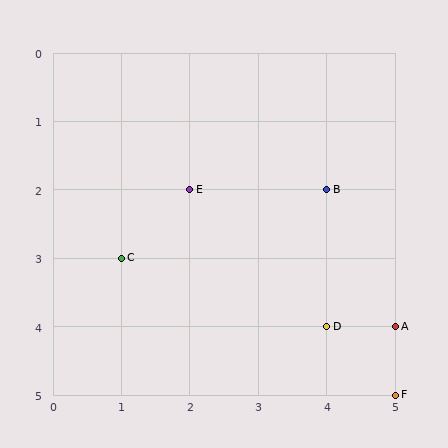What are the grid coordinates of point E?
Point E is at grid coordinates (2, 2).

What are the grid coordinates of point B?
Point B is at grid coordinates (4, 2).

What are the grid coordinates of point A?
Point A is at grid coordinates (5, 4).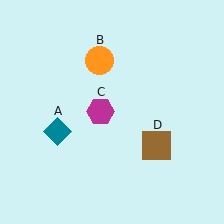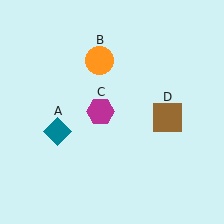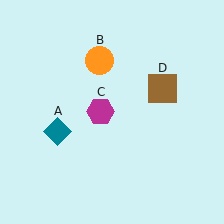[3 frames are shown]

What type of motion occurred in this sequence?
The brown square (object D) rotated counterclockwise around the center of the scene.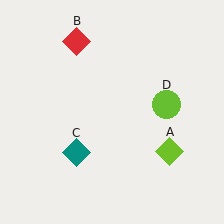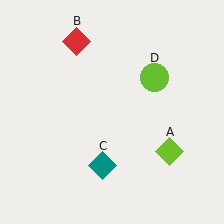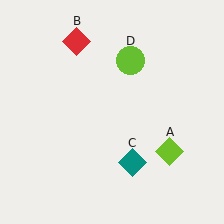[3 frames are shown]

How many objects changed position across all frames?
2 objects changed position: teal diamond (object C), lime circle (object D).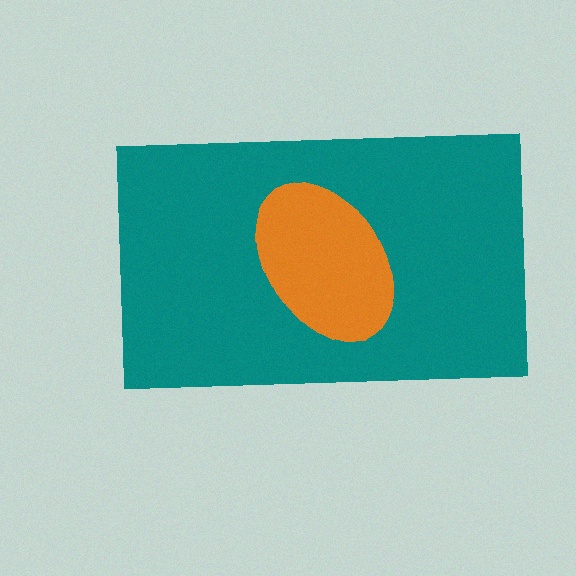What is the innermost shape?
The orange ellipse.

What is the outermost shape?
The teal rectangle.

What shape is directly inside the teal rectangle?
The orange ellipse.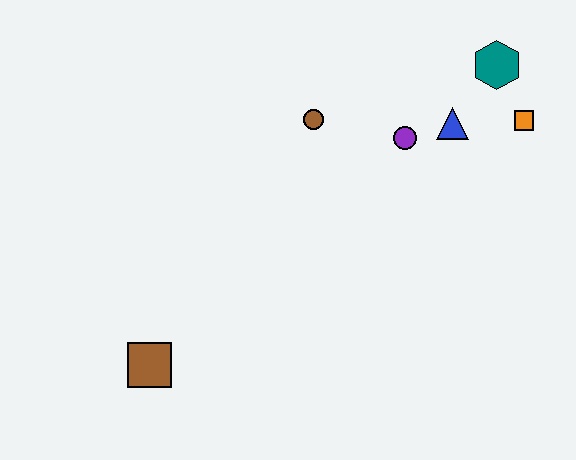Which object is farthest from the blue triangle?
The brown square is farthest from the blue triangle.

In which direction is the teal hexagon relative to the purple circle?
The teal hexagon is to the right of the purple circle.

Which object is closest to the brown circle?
The purple circle is closest to the brown circle.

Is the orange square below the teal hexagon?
Yes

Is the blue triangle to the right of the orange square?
No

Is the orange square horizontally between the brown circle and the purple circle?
No